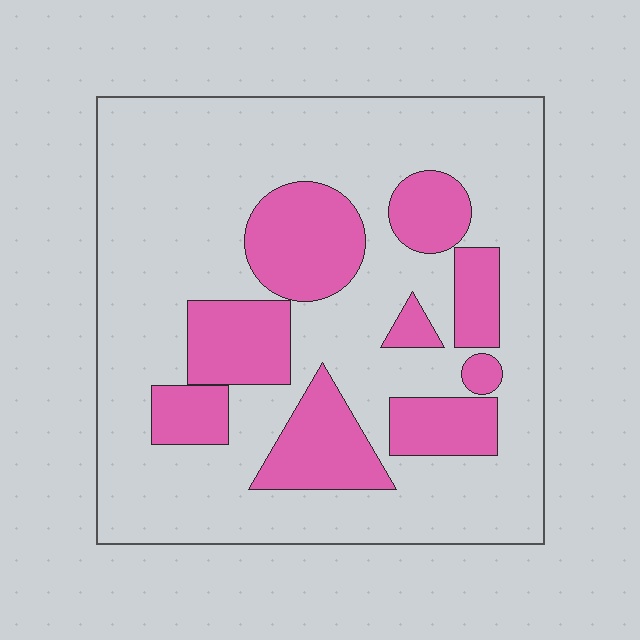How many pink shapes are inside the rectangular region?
9.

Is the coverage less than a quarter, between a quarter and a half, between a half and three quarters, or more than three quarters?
Between a quarter and a half.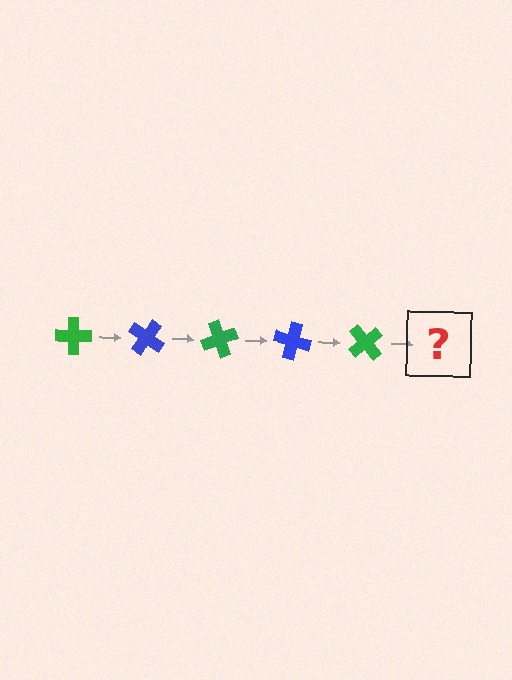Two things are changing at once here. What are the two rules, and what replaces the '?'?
The two rules are that it rotates 35 degrees each step and the color cycles through green and blue. The '?' should be a blue cross, rotated 175 degrees from the start.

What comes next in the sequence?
The next element should be a blue cross, rotated 175 degrees from the start.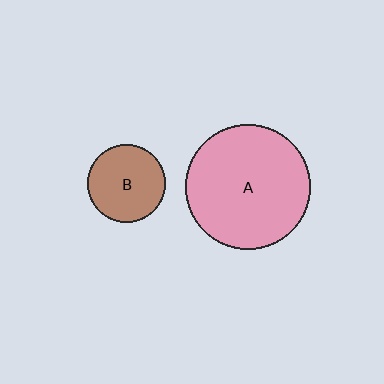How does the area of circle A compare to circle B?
Approximately 2.5 times.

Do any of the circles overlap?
No, none of the circles overlap.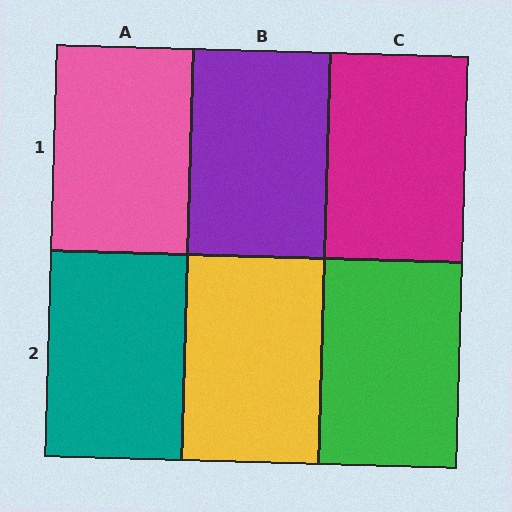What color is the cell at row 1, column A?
Pink.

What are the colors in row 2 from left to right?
Teal, yellow, green.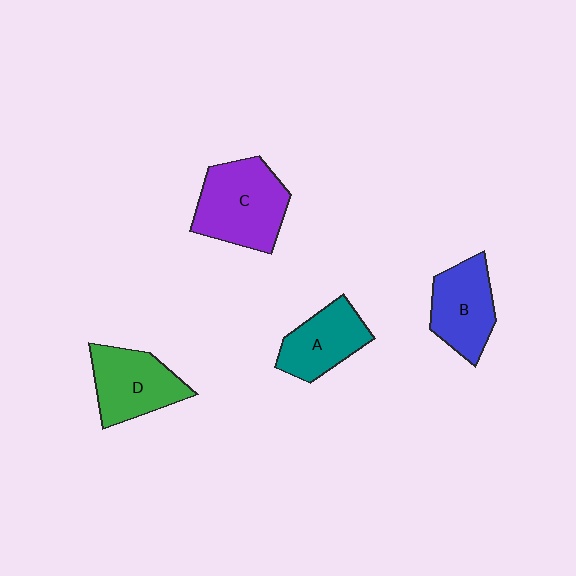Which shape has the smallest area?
Shape A (teal).